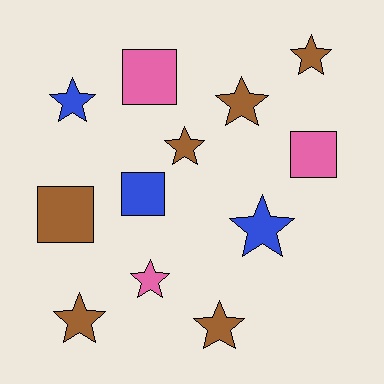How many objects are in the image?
There are 12 objects.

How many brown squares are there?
There is 1 brown square.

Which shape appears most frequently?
Star, with 8 objects.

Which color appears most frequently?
Brown, with 6 objects.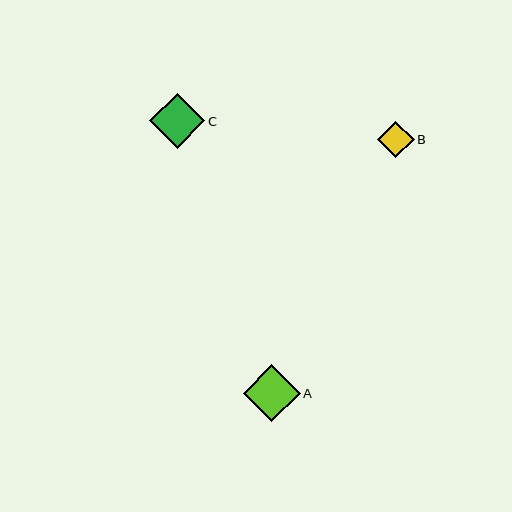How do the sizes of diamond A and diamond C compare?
Diamond A and diamond C are approximately the same size.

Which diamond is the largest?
Diamond A is the largest with a size of approximately 57 pixels.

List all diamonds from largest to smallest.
From largest to smallest: A, C, B.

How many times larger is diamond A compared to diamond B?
Diamond A is approximately 1.6 times the size of diamond B.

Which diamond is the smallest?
Diamond B is the smallest with a size of approximately 37 pixels.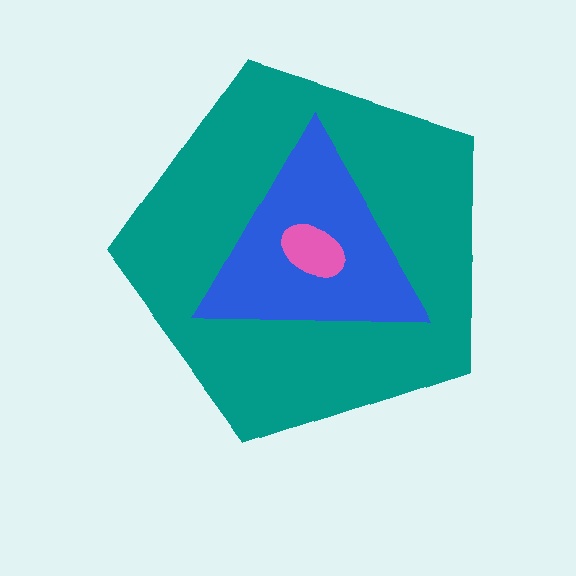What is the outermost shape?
The teal pentagon.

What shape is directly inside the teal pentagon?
The blue triangle.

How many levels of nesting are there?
3.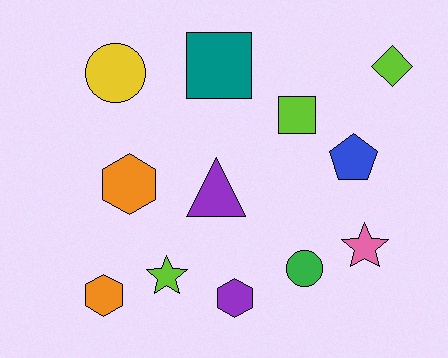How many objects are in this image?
There are 12 objects.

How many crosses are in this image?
There are no crosses.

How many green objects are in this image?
There is 1 green object.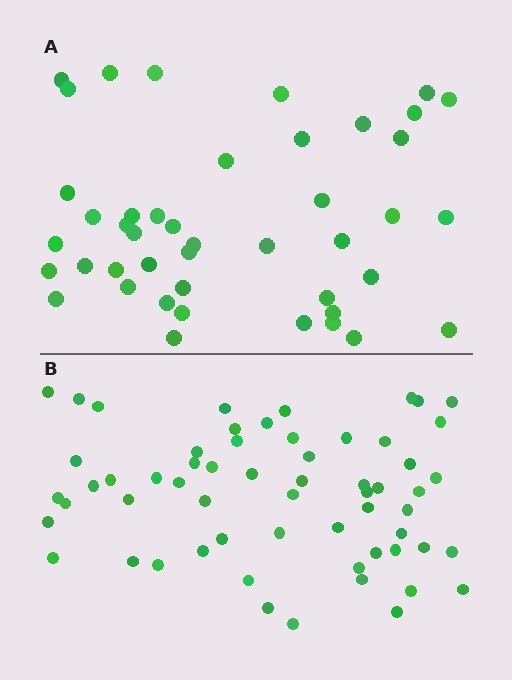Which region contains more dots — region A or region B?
Region B (the bottom region) has more dots.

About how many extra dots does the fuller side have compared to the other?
Region B has approximately 15 more dots than region A.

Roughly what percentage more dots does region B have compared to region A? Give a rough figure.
About 35% more.